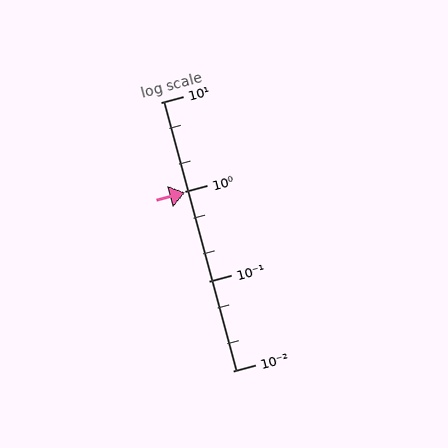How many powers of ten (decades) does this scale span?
The scale spans 3 decades, from 0.01 to 10.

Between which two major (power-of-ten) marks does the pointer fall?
The pointer is between 0.1 and 1.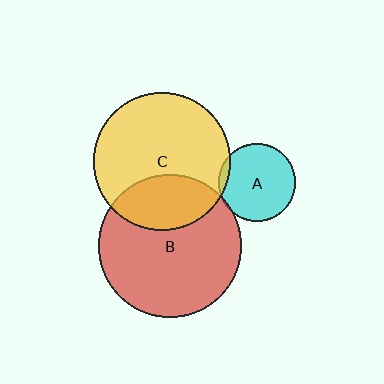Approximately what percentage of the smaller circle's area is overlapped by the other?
Approximately 30%.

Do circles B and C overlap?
Yes.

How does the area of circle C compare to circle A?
Approximately 3.1 times.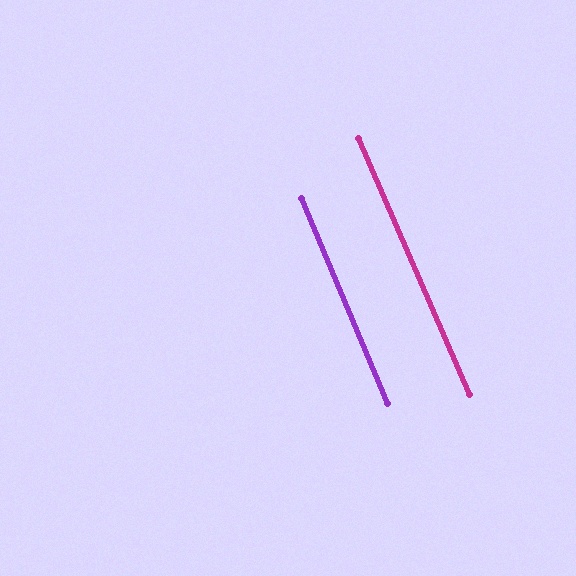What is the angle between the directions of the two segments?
Approximately 1 degree.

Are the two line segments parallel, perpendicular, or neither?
Parallel — their directions differ by only 0.6°.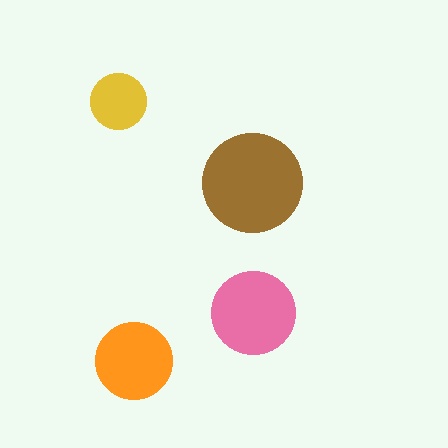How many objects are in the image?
There are 4 objects in the image.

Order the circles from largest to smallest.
the brown one, the pink one, the orange one, the yellow one.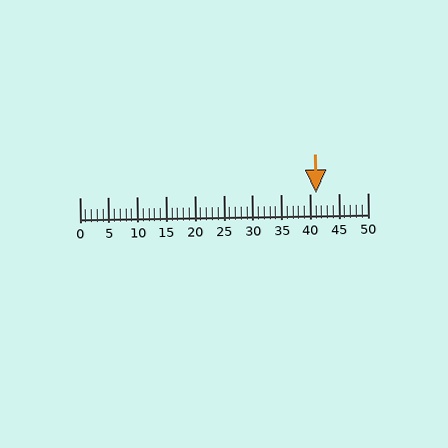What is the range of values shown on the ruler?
The ruler shows values from 0 to 50.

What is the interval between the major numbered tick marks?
The major tick marks are spaced 5 units apart.